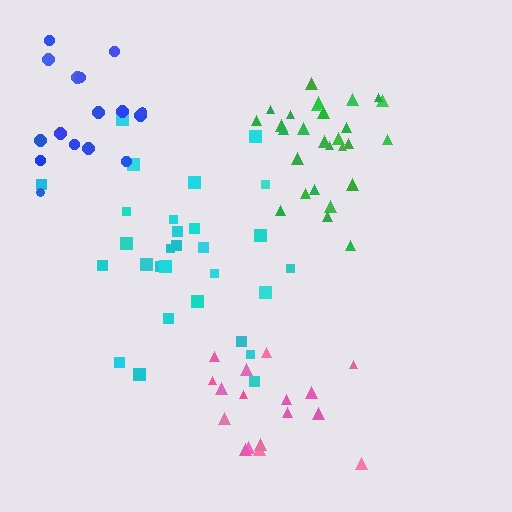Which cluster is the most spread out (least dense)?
Blue.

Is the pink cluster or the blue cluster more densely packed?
Pink.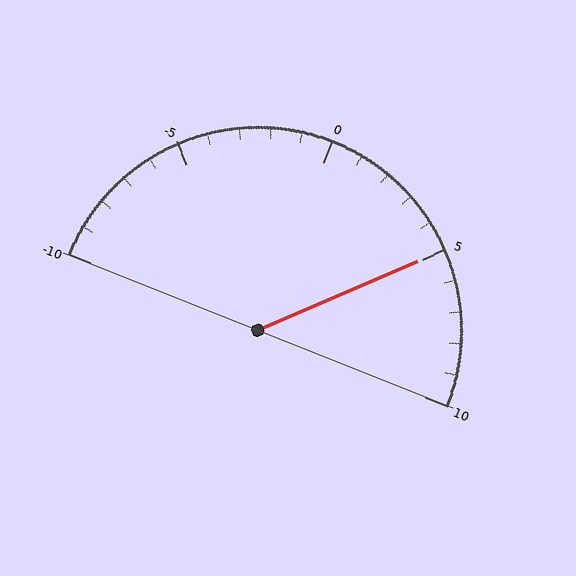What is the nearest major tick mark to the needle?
The nearest major tick mark is 5.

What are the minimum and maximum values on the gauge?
The gauge ranges from -10 to 10.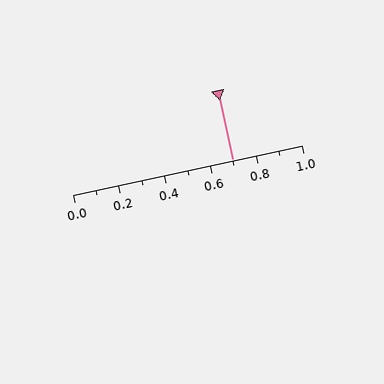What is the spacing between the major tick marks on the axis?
The major ticks are spaced 0.2 apart.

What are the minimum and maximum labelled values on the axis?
The axis runs from 0.0 to 1.0.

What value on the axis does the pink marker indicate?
The marker indicates approximately 0.7.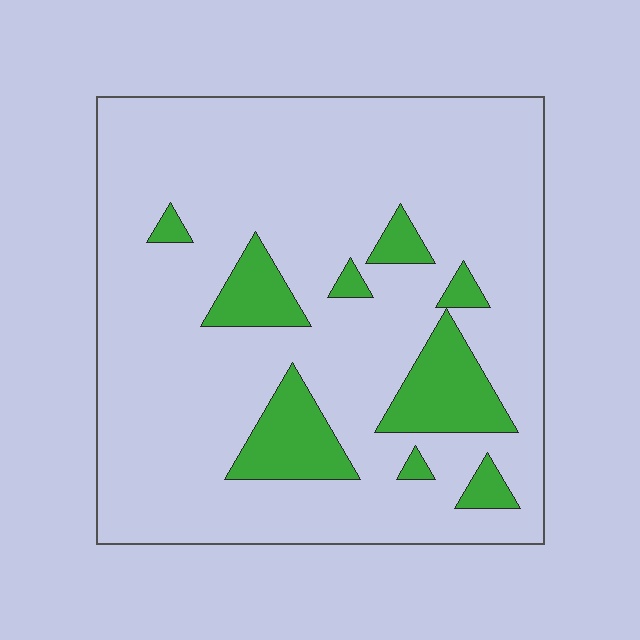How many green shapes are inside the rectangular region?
9.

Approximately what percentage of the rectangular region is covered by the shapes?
Approximately 15%.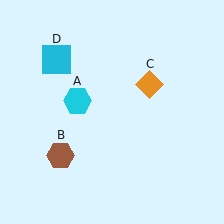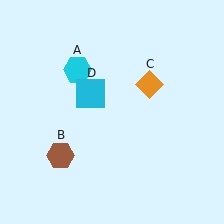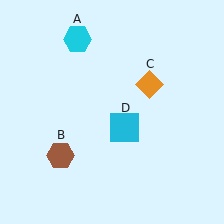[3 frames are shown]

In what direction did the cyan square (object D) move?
The cyan square (object D) moved down and to the right.